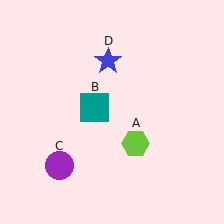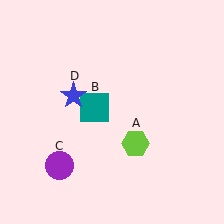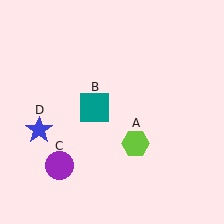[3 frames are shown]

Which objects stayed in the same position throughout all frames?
Lime hexagon (object A) and teal square (object B) and purple circle (object C) remained stationary.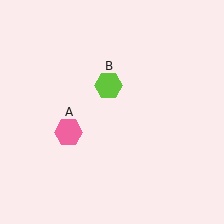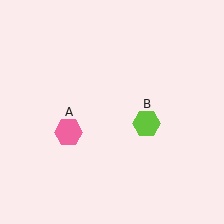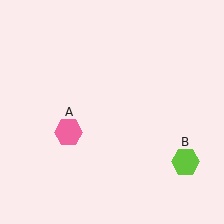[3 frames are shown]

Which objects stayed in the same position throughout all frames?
Pink hexagon (object A) remained stationary.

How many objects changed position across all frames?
1 object changed position: lime hexagon (object B).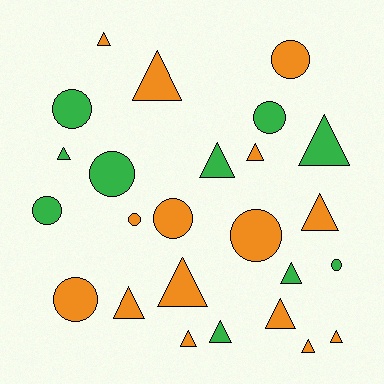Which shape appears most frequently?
Triangle, with 15 objects.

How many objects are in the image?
There are 25 objects.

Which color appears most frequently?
Orange, with 15 objects.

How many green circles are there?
There are 5 green circles.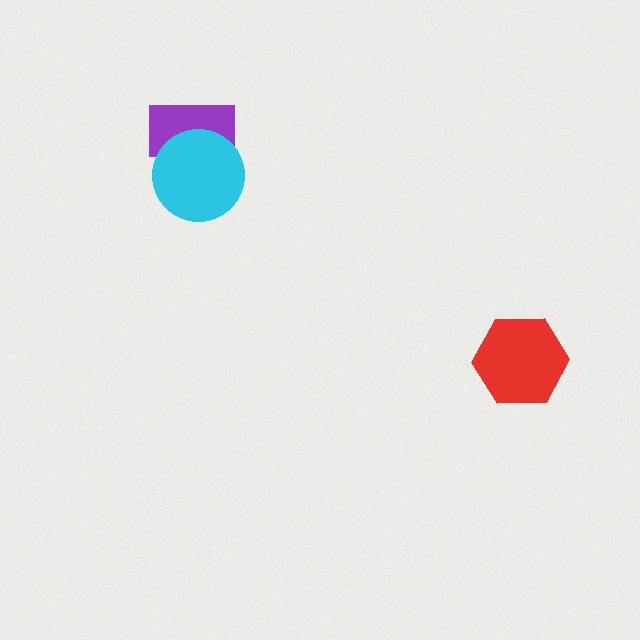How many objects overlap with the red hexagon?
0 objects overlap with the red hexagon.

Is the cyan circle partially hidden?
No, no other shape covers it.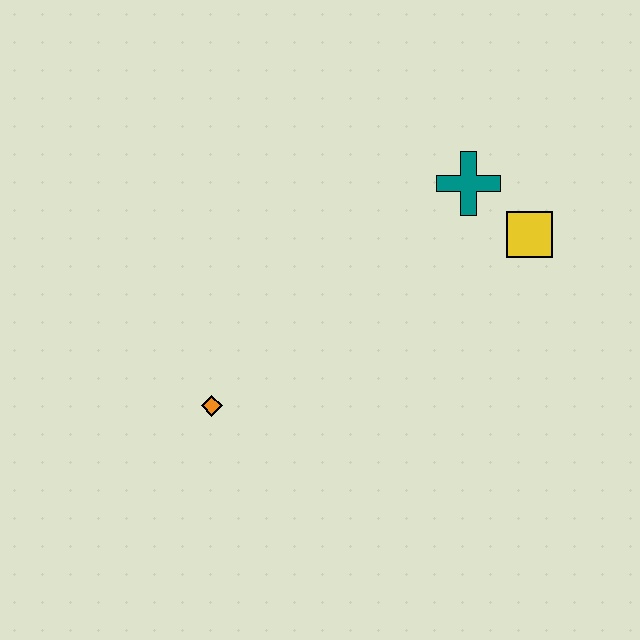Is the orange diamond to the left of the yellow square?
Yes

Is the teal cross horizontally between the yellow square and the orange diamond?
Yes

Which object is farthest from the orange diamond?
The yellow square is farthest from the orange diamond.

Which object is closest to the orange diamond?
The teal cross is closest to the orange diamond.